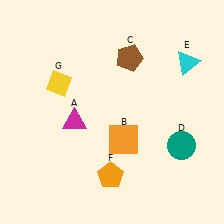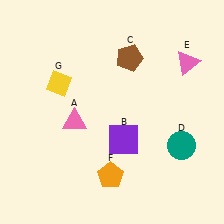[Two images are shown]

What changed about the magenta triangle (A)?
In Image 1, A is magenta. In Image 2, it changed to pink.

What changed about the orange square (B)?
In Image 1, B is orange. In Image 2, it changed to purple.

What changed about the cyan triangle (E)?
In Image 1, E is cyan. In Image 2, it changed to pink.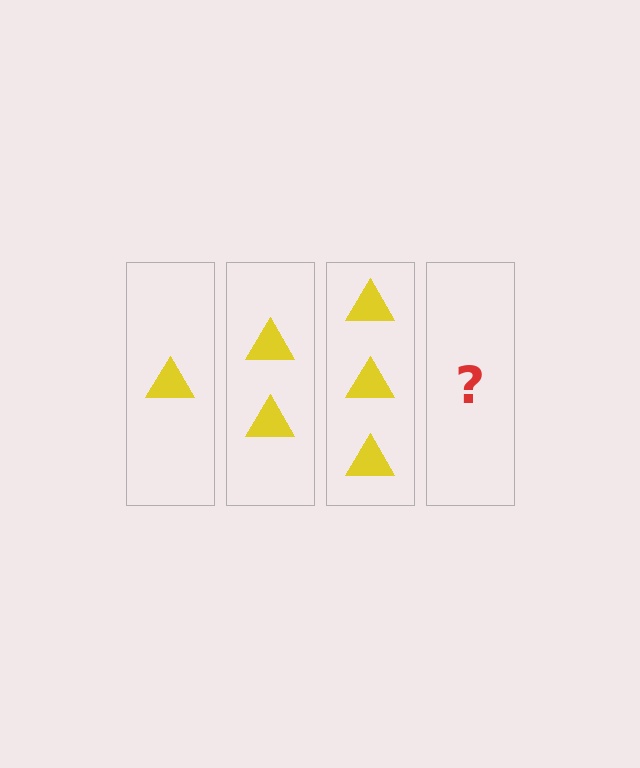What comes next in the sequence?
The next element should be 4 triangles.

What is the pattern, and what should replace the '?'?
The pattern is that each step adds one more triangle. The '?' should be 4 triangles.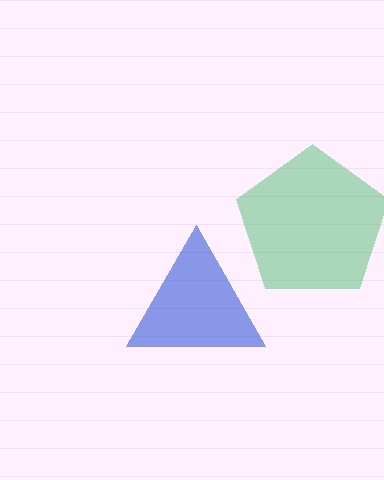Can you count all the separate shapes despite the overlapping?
Yes, there are 2 separate shapes.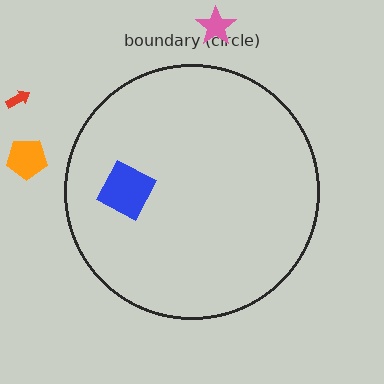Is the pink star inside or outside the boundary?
Outside.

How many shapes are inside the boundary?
1 inside, 3 outside.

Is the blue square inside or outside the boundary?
Inside.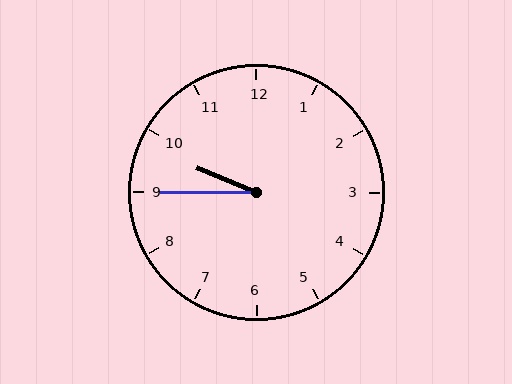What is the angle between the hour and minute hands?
Approximately 22 degrees.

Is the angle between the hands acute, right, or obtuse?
It is acute.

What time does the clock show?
9:45.